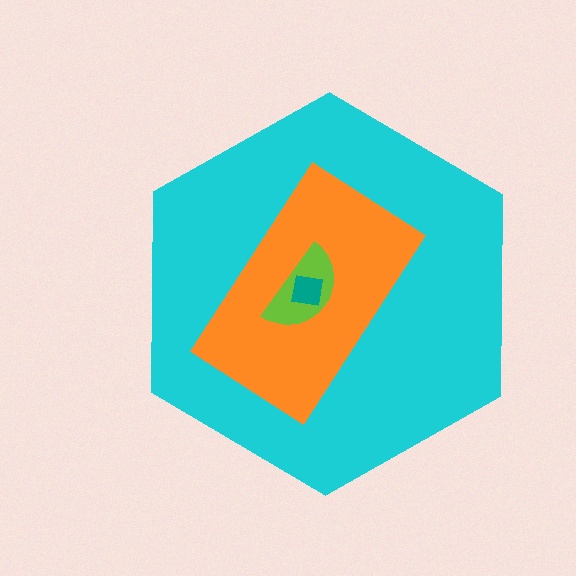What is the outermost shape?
The cyan hexagon.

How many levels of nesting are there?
4.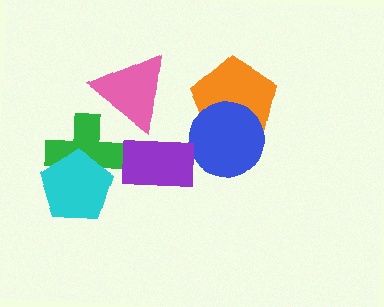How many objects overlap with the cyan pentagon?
1 object overlaps with the cyan pentagon.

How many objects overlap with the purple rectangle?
0 objects overlap with the purple rectangle.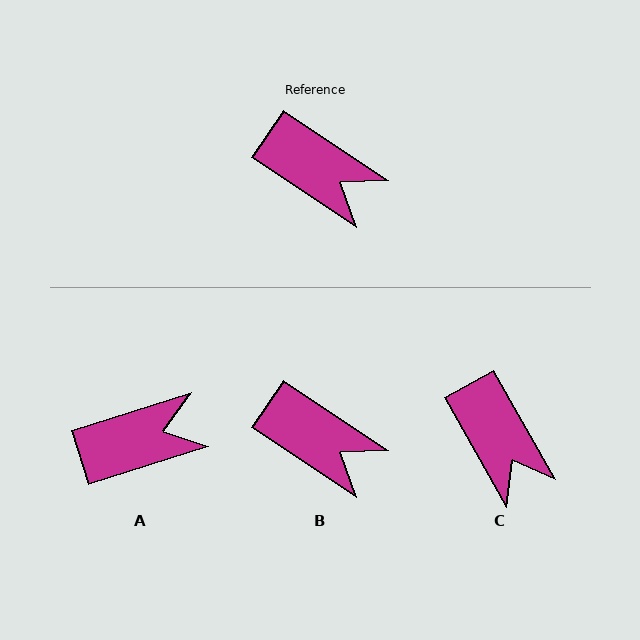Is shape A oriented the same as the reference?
No, it is off by about 51 degrees.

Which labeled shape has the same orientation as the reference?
B.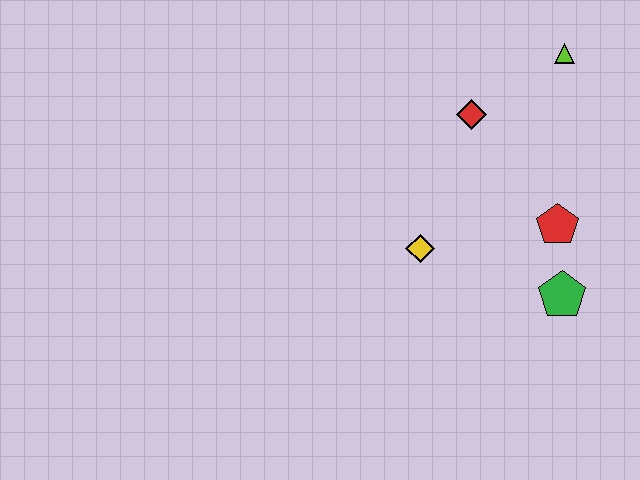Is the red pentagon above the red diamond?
No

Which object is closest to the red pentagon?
The green pentagon is closest to the red pentagon.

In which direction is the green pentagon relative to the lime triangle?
The green pentagon is below the lime triangle.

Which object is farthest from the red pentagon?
The lime triangle is farthest from the red pentagon.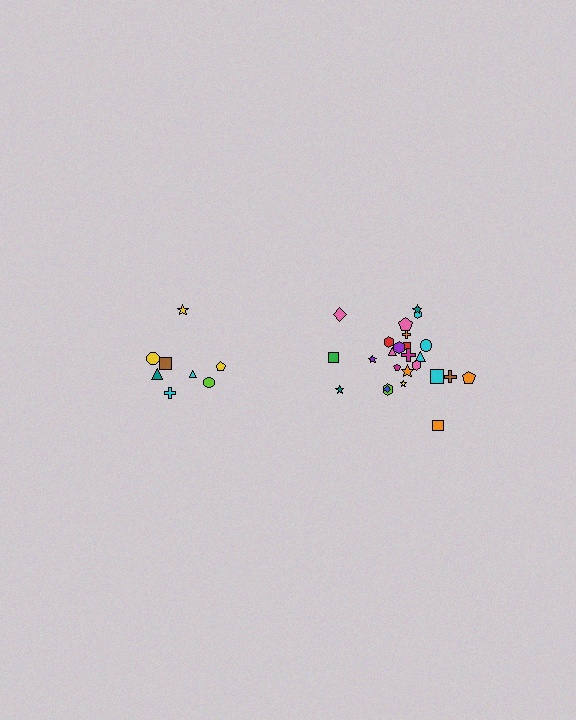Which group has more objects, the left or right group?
The right group.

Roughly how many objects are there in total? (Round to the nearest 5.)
Roughly 35 objects in total.